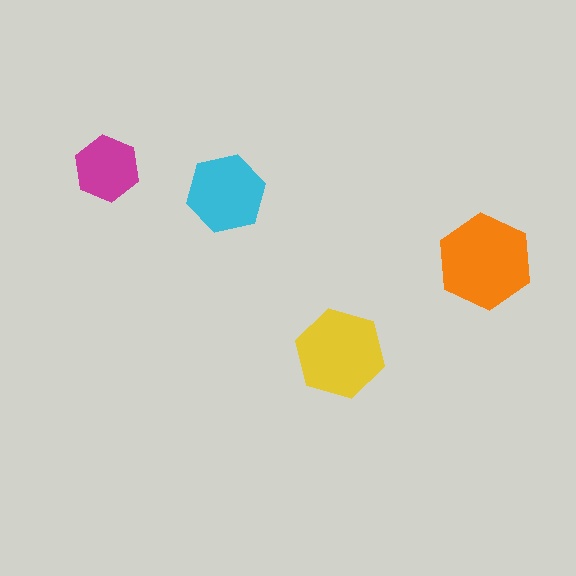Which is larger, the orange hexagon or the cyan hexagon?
The orange one.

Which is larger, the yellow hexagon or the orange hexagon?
The orange one.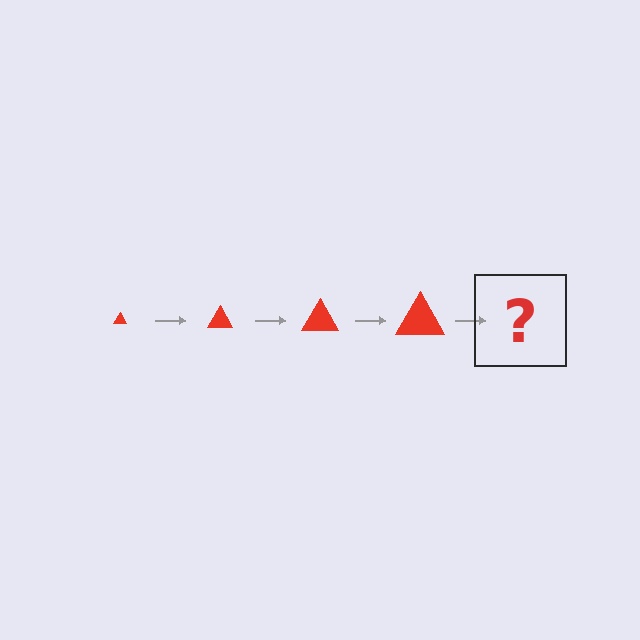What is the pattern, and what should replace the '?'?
The pattern is that the triangle gets progressively larger each step. The '?' should be a red triangle, larger than the previous one.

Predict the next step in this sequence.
The next step is a red triangle, larger than the previous one.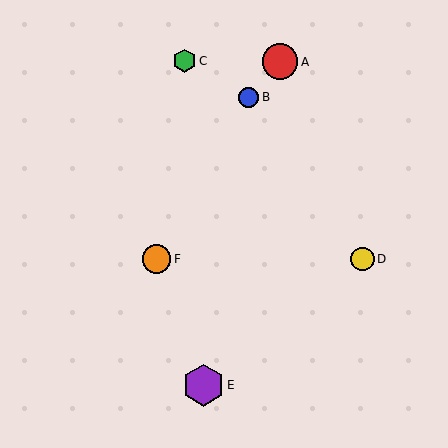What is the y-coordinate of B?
Object B is at y≈97.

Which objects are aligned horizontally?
Objects D, F are aligned horizontally.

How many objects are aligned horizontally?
2 objects (D, F) are aligned horizontally.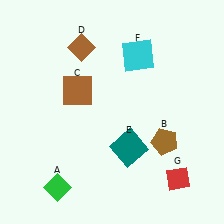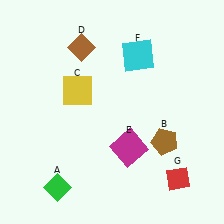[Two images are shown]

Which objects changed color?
C changed from brown to yellow. E changed from teal to magenta.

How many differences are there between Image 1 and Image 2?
There are 2 differences between the two images.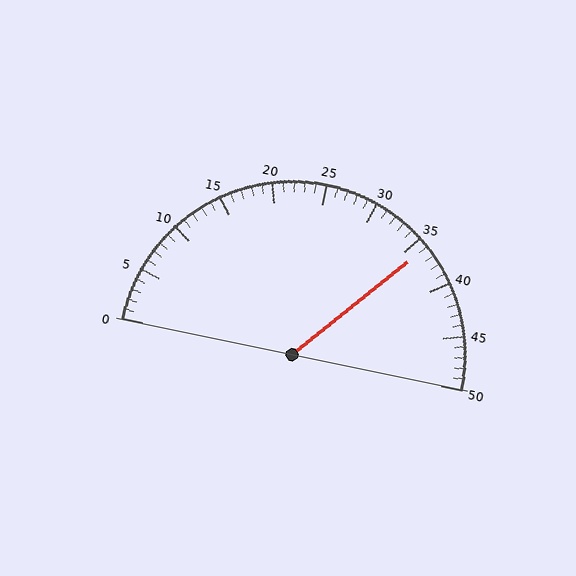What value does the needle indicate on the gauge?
The needle indicates approximately 36.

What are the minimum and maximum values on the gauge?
The gauge ranges from 0 to 50.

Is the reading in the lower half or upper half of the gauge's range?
The reading is in the upper half of the range (0 to 50).